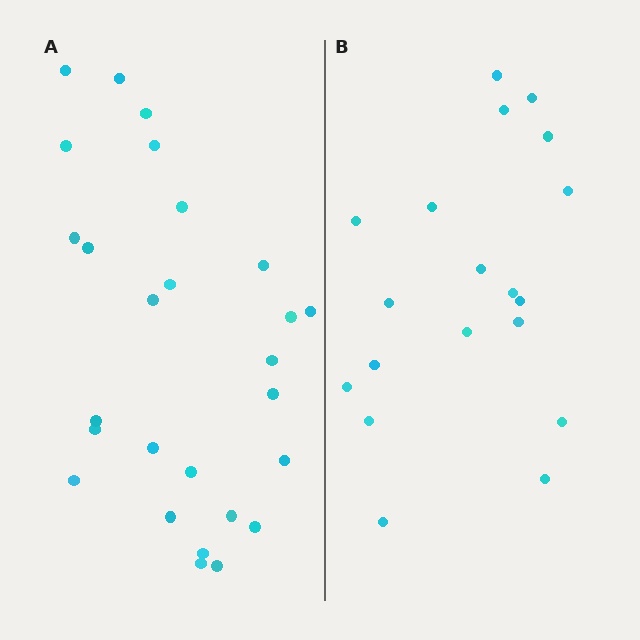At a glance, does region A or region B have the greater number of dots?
Region A (the left region) has more dots.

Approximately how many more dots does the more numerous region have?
Region A has roughly 8 or so more dots than region B.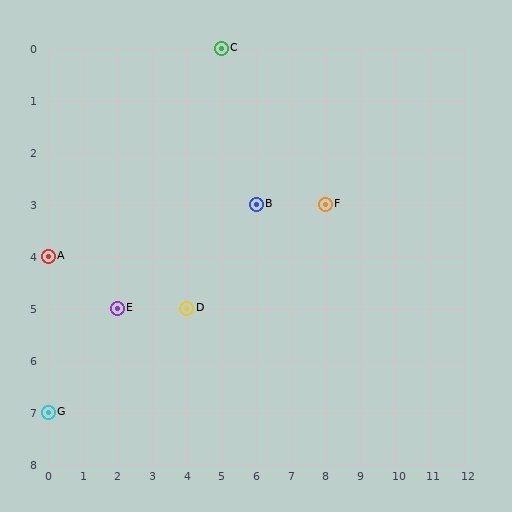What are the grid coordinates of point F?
Point F is at grid coordinates (8, 3).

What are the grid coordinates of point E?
Point E is at grid coordinates (2, 5).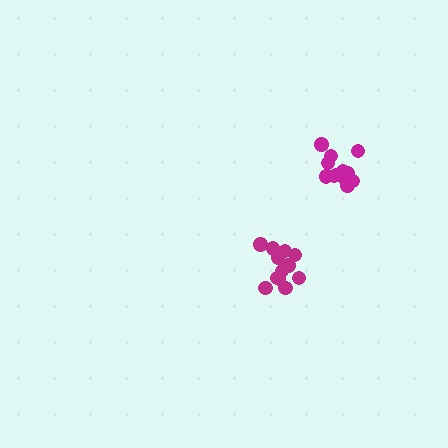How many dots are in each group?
Group 1: 14 dots, Group 2: 12 dots (26 total).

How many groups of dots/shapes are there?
There are 2 groups.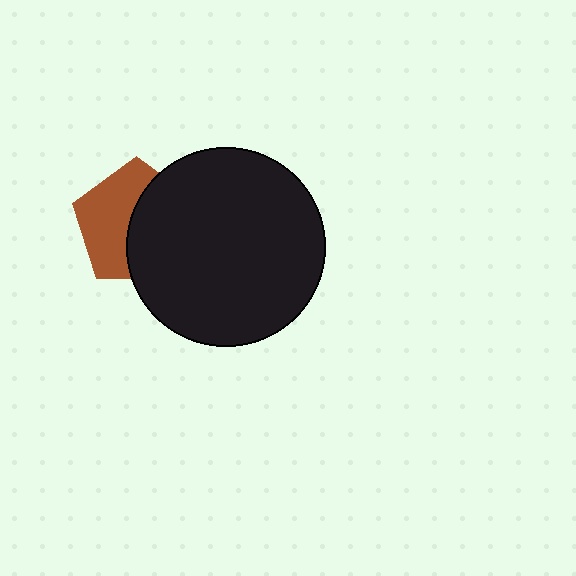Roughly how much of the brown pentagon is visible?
About half of it is visible (roughly 49%).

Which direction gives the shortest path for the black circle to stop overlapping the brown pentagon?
Moving right gives the shortest separation.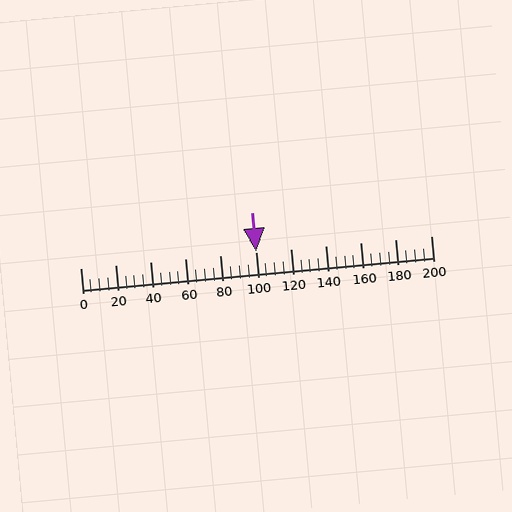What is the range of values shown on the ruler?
The ruler shows values from 0 to 200.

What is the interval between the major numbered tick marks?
The major tick marks are spaced 20 units apart.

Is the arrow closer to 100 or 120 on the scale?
The arrow is closer to 100.